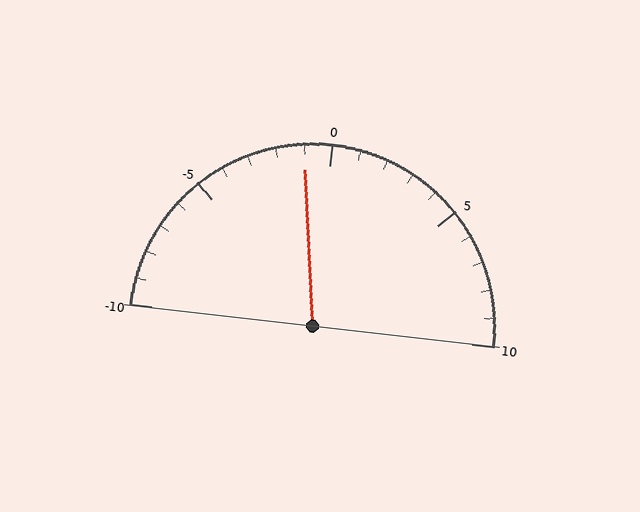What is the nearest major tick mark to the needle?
The nearest major tick mark is 0.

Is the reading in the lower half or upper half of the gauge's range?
The reading is in the lower half of the range (-10 to 10).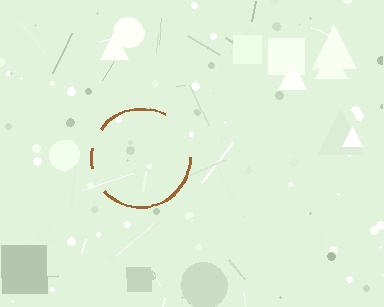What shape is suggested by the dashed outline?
The dashed outline suggests a circle.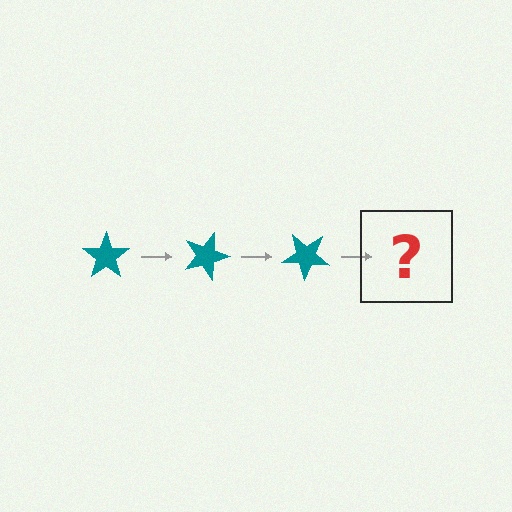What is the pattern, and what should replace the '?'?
The pattern is that the star rotates 20 degrees each step. The '?' should be a teal star rotated 60 degrees.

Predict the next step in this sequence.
The next step is a teal star rotated 60 degrees.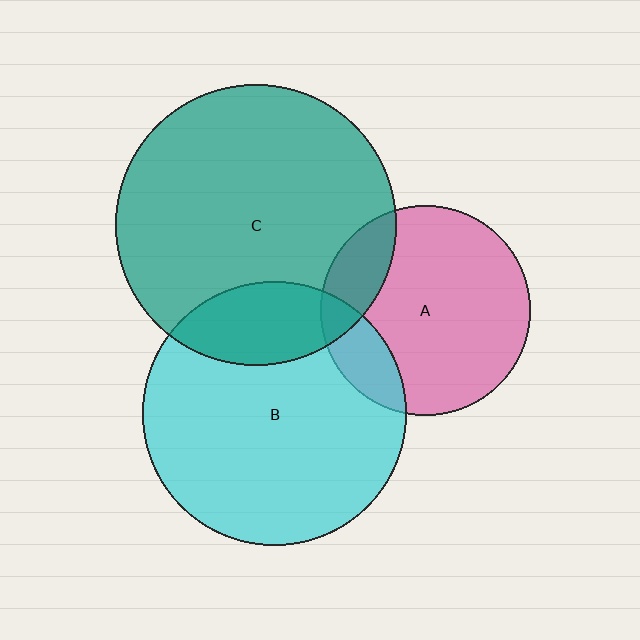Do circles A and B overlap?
Yes.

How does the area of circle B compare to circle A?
Approximately 1.6 times.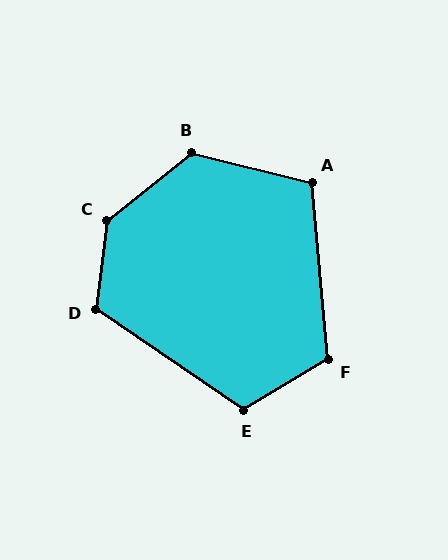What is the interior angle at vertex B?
Approximately 128 degrees (obtuse).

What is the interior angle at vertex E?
Approximately 115 degrees (obtuse).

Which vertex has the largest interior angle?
C, at approximately 136 degrees.